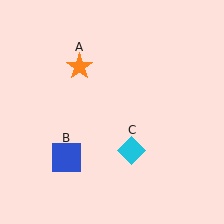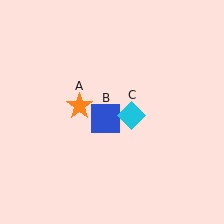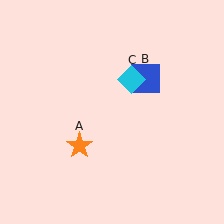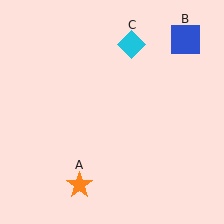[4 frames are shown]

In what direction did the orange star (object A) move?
The orange star (object A) moved down.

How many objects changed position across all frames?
3 objects changed position: orange star (object A), blue square (object B), cyan diamond (object C).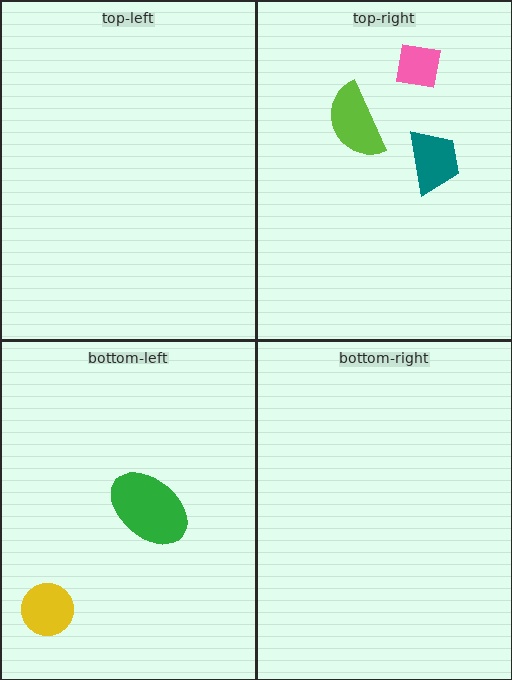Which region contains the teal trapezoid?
The top-right region.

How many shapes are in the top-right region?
3.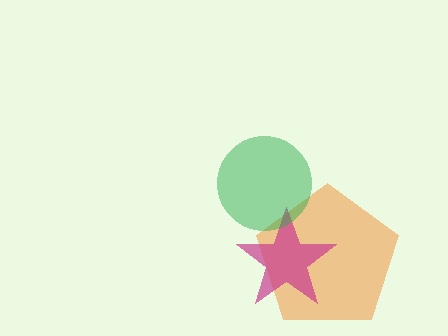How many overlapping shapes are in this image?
There are 3 overlapping shapes in the image.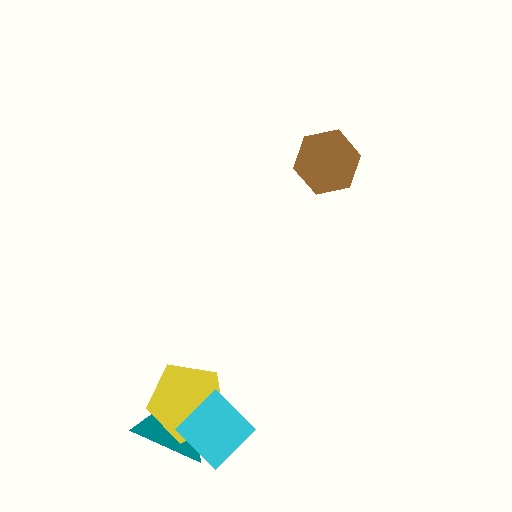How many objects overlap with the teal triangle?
2 objects overlap with the teal triangle.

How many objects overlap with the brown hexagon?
0 objects overlap with the brown hexagon.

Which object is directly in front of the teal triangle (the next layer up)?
The yellow pentagon is directly in front of the teal triangle.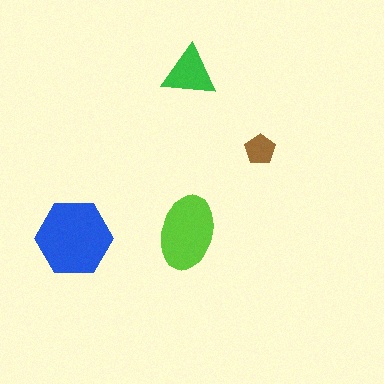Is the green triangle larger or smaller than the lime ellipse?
Smaller.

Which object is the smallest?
The brown pentagon.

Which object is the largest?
The blue hexagon.